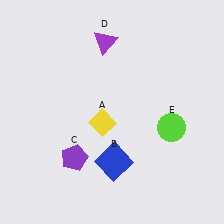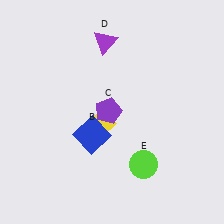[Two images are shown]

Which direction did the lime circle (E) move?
The lime circle (E) moved down.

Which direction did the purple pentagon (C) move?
The purple pentagon (C) moved up.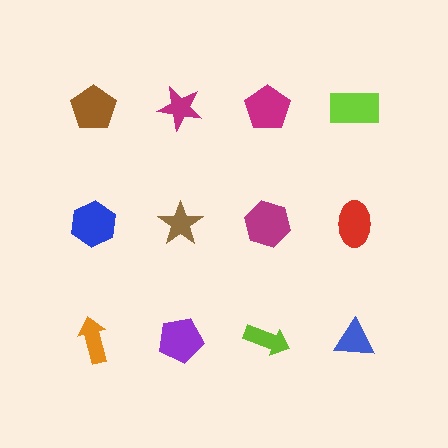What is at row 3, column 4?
A blue triangle.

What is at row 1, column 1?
A brown pentagon.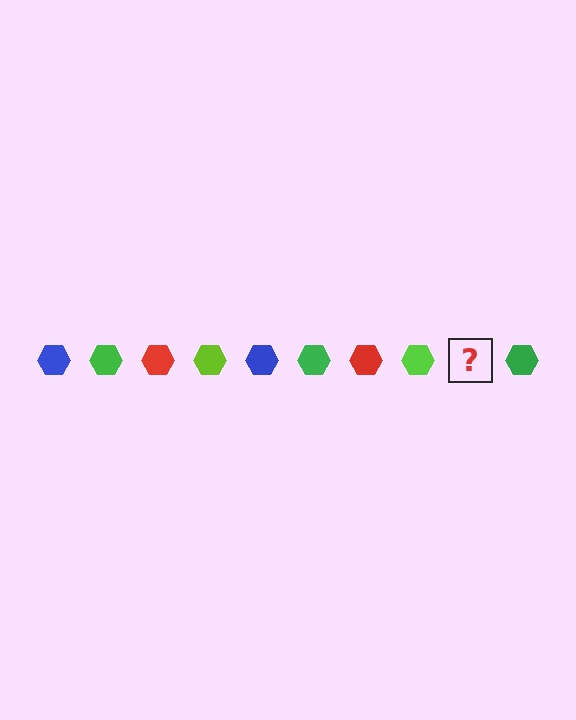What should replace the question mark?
The question mark should be replaced with a blue hexagon.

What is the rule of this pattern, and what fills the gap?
The rule is that the pattern cycles through blue, green, red, lime hexagons. The gap should be filled with a blue hexagon.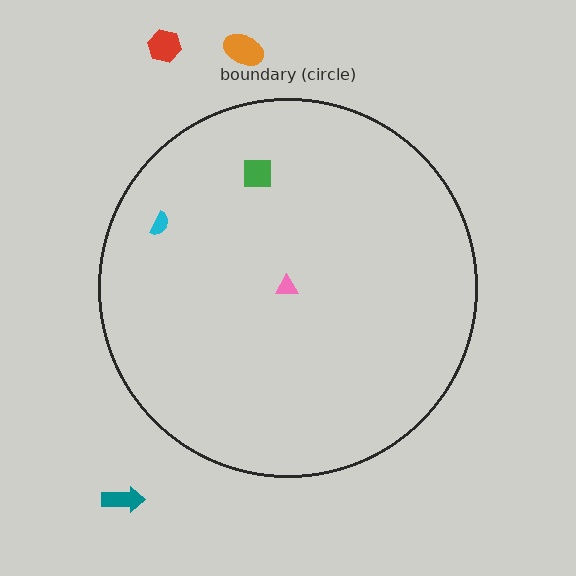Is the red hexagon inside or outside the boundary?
Outside.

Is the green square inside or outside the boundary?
Inside.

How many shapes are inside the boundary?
3 inside, 3 outside.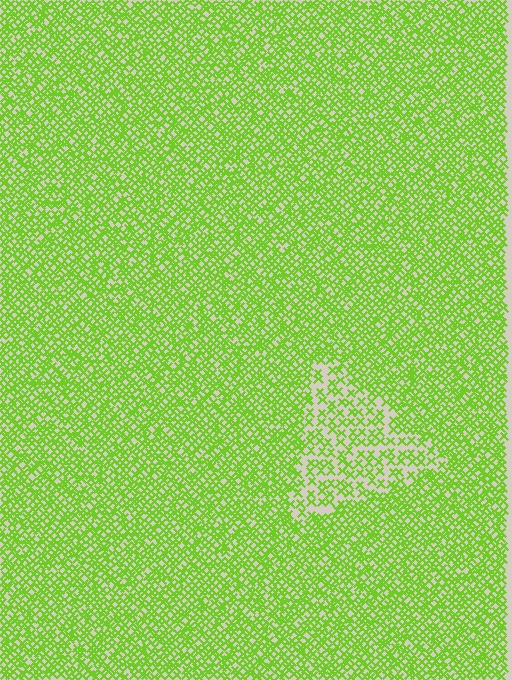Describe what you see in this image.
The image contains small lime elements arranged at two different densities. A triangle-shaped region is visible where the elements are less densely packed than the surrounding area.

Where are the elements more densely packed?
The elements are more densely packed outside the triangle boundary.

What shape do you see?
I see a triangle.